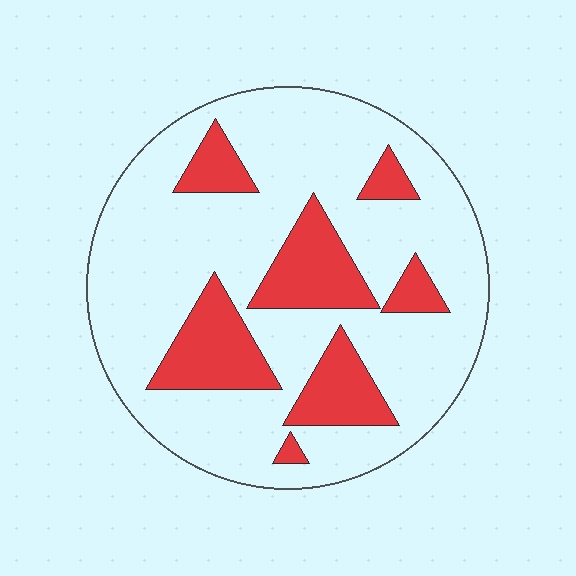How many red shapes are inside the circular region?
7.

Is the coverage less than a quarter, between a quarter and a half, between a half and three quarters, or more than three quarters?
Less than a quarter.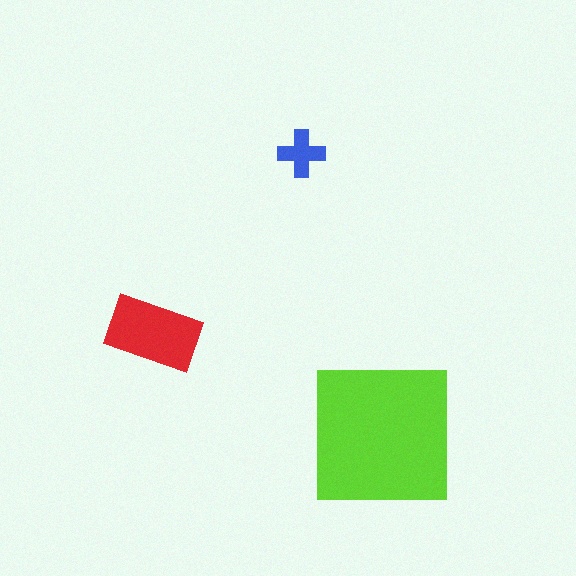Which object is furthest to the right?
The lime square is rightmost.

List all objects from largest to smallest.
The lime square, the red rectangle, the blue cross.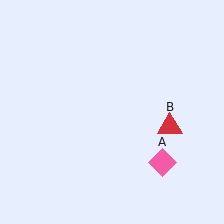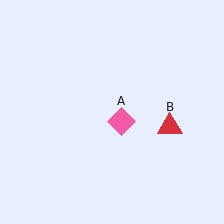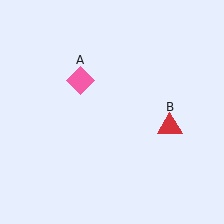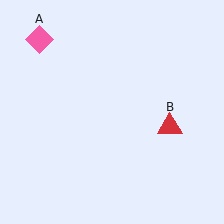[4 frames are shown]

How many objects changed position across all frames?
1 object changed position: pink diamond (object A).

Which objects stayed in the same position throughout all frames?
Red triangle (object B) remained stationary.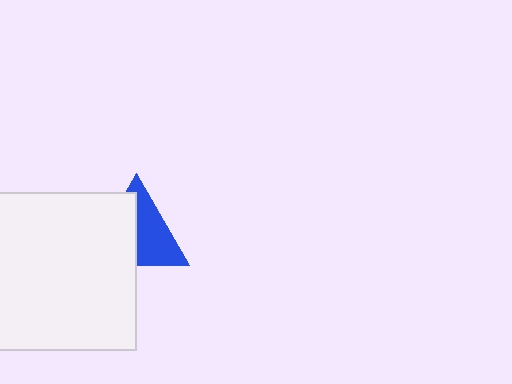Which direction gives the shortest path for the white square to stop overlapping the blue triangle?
Moving left gives the shortest separation.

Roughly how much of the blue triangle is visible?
About half of it is visible (roughly 51%).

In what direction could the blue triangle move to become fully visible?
The blue triangle could move right. That would shift it out from behind the white square entirely.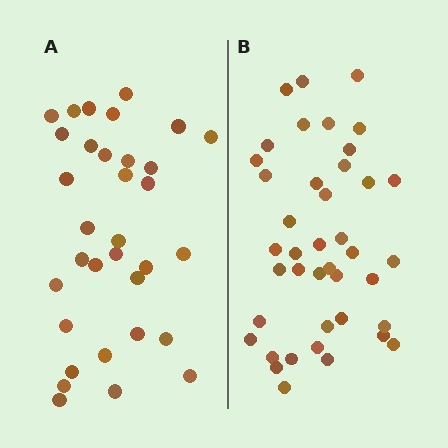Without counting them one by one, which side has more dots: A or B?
Region B (the right region) has more dots.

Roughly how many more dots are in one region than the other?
Region B has roughly 8 or so more dots than region A.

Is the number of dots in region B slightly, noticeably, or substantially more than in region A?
Region B has only slightly more — the two regions are fairly close. The ratio is roughly 1.2 to 1.